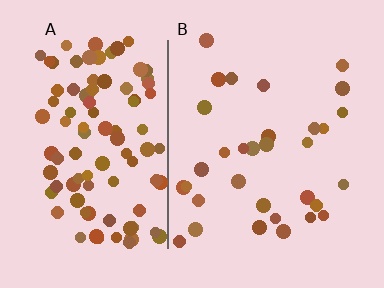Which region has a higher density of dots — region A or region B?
A (the left).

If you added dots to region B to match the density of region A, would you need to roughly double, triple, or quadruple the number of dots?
Approximately triple.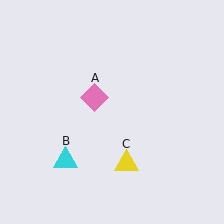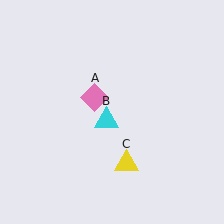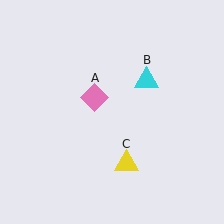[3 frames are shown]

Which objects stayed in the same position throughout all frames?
Pink diamond (object A) and yellow triangle (object C) remained stationary.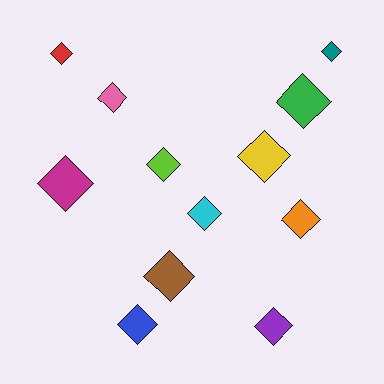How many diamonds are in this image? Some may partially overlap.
There are 12 diamonds.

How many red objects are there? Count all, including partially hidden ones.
There is 1 red object.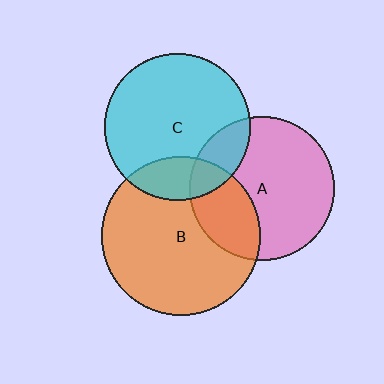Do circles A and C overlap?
Yes.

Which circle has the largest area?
Circle B (orange).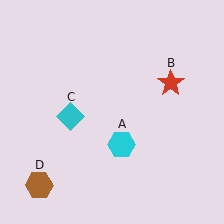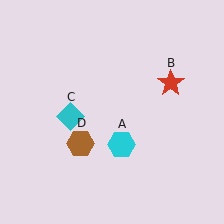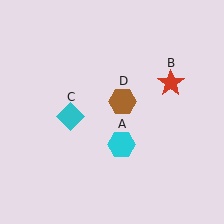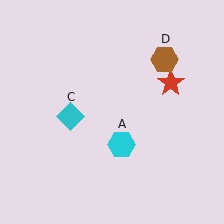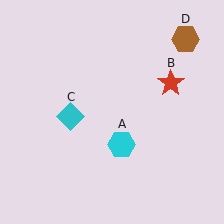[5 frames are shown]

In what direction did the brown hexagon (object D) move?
The brown hexagon (object D) moved up and to the right.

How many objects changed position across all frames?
1 object changed position: brown hexagon (object D).